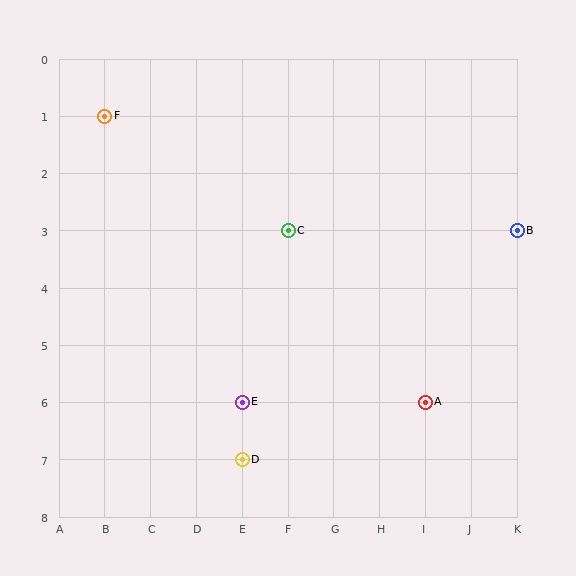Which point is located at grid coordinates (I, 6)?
Point A is at (I, 6).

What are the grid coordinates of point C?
Point C is at grid coordinates (F, 3).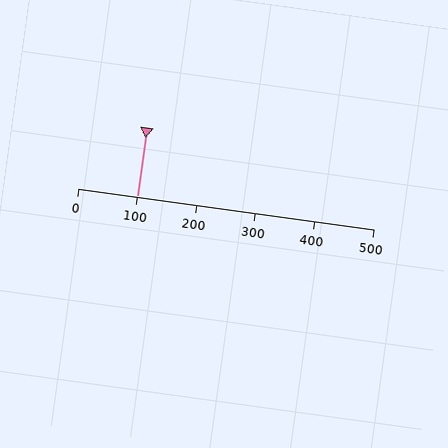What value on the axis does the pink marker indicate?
The marker indicates approximately 100.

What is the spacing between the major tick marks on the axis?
The major ticks are spaced 100 apart.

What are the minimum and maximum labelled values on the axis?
The axis runs from 0 to 500.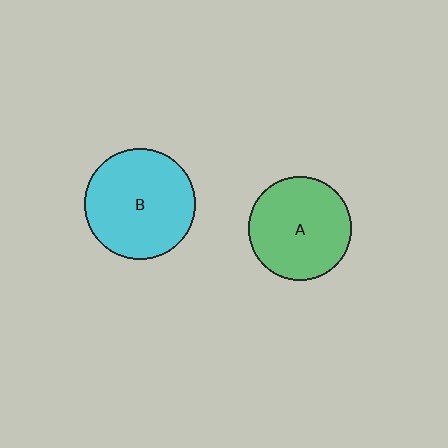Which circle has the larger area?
Circle B (cyan).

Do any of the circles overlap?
No, none of the circles overlap.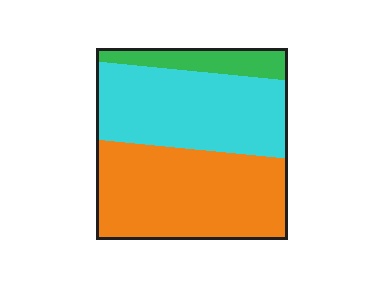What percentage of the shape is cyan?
Cyan covers roughly 40% of the shape.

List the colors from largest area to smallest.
From largest to smallest: orange, cyan, green.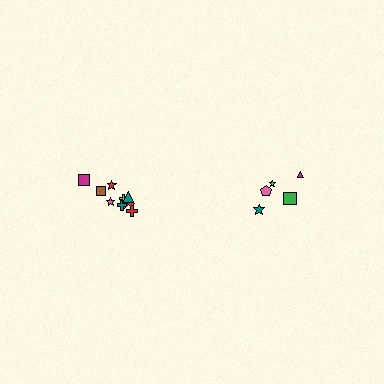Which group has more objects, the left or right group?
The left group.